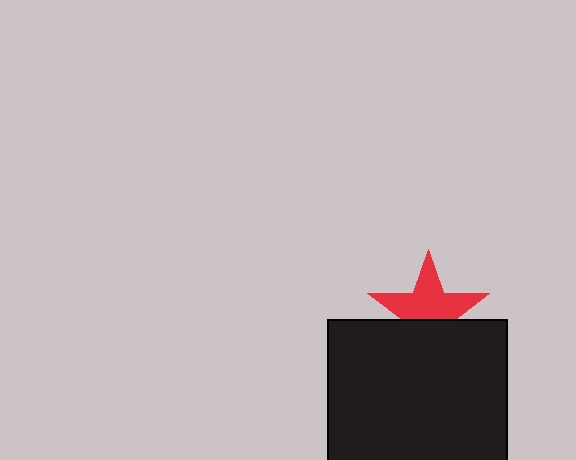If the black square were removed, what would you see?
You would see the complete red star.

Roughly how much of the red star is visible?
About half of it is visible (roughly 61%).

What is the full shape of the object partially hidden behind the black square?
The partially hidden object is a red star.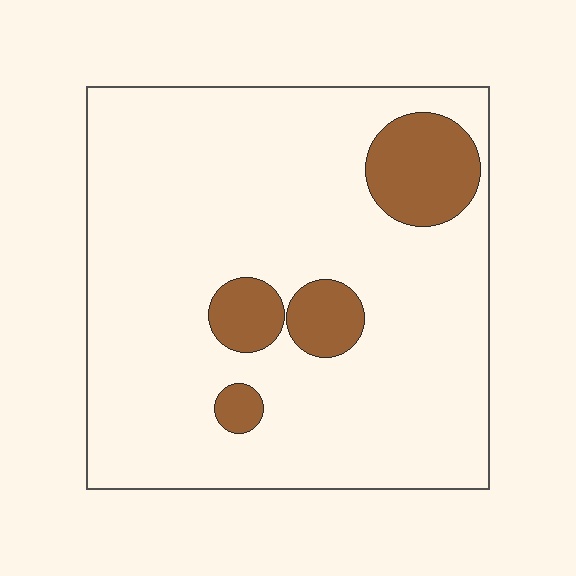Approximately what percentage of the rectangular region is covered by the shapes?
Approximately 15%.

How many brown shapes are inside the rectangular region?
4.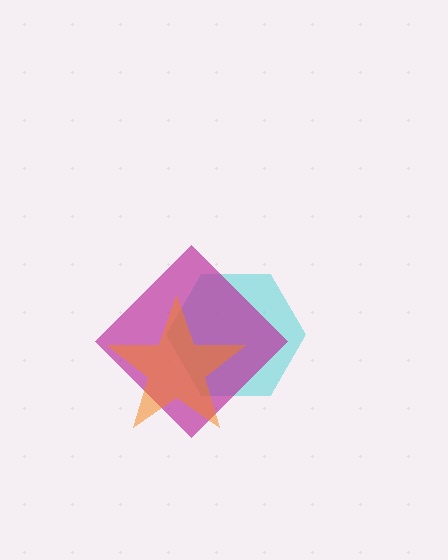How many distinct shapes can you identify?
There are 3 distinct shapes: a cyan hexagon, a magenta diamond, an orange star.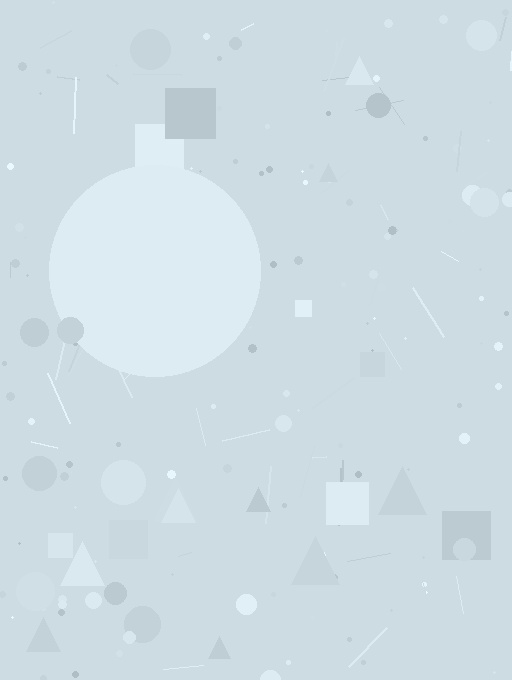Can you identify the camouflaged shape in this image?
The camouflaged shape is a circle.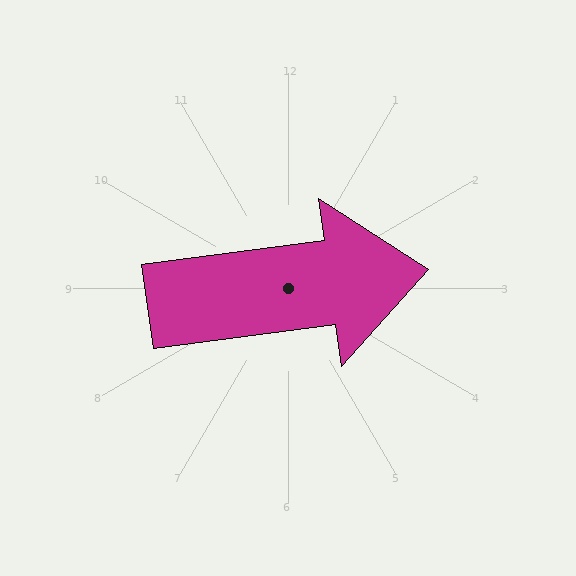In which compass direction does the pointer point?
East.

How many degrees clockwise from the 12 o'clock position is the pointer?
Approximately 82 degrees.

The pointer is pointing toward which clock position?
Roughly 3 o'clock.